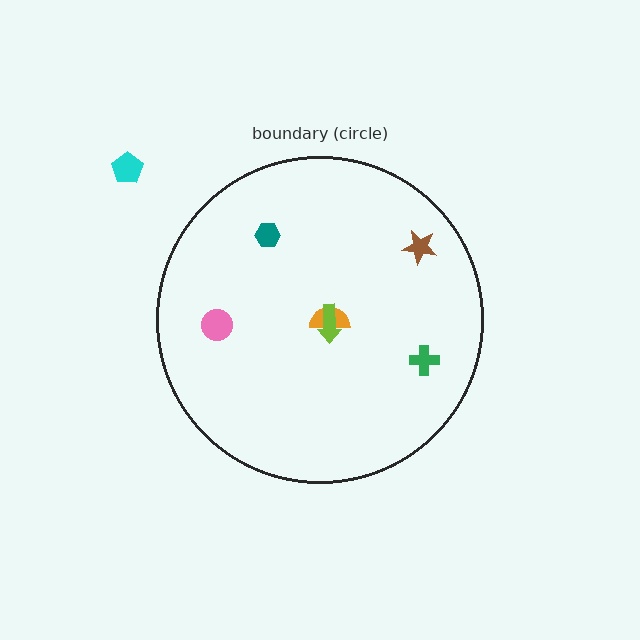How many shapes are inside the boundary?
6 inside, 1 outside.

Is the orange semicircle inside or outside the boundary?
Inside.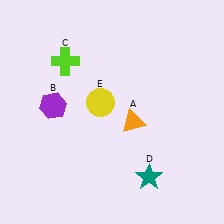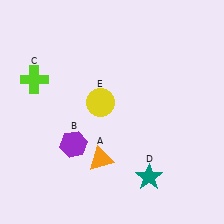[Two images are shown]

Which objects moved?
The objects that moved are: the orange triangle (A), the purple hexagon (B), the lime cross (C).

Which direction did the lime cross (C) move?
The lime cross (C) moved left.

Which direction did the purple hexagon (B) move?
The purple hexagon (B) moved down.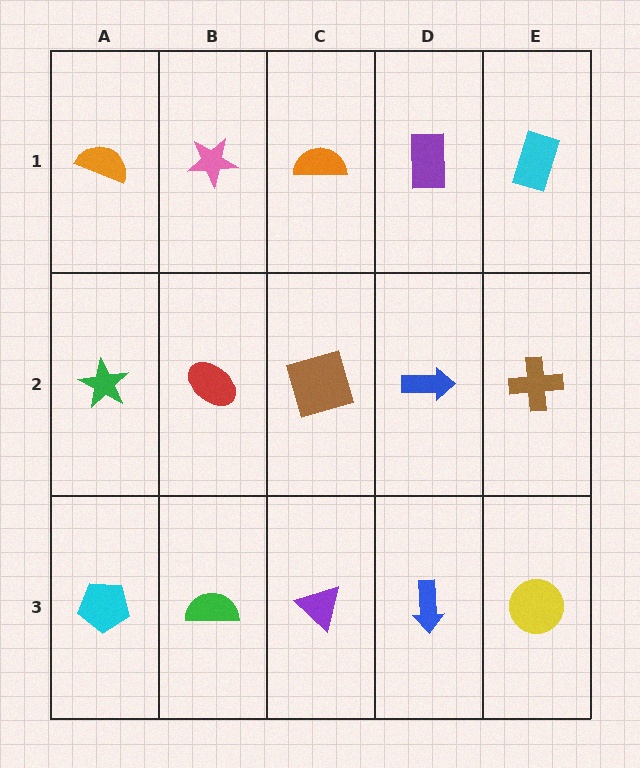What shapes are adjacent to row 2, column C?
An orange semicircle (row 1, column C), a purple triangle (row 3, column C), a red ellipse (row 2, column B), a blue arrow (row 2, column D).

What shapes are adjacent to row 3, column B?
A red ellipse (row 2, column B), a cyan pentagon (row 3, column A), a purple triangle (row 3, column C).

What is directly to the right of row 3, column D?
A yellow circle.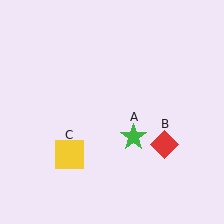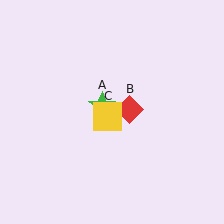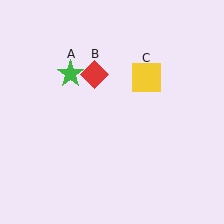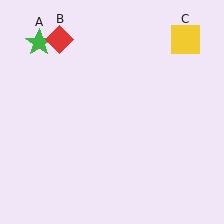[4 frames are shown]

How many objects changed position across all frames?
3 objects changed position: green star (object A), red diamond (object B), yellow square (object C).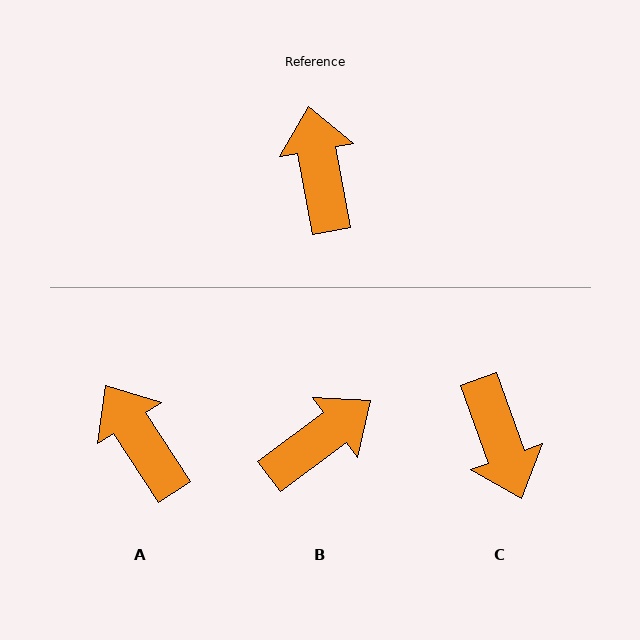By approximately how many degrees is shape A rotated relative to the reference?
Approximately 22 degrees counter-clockwise.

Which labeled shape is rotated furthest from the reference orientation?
C, about 171 degrees away.